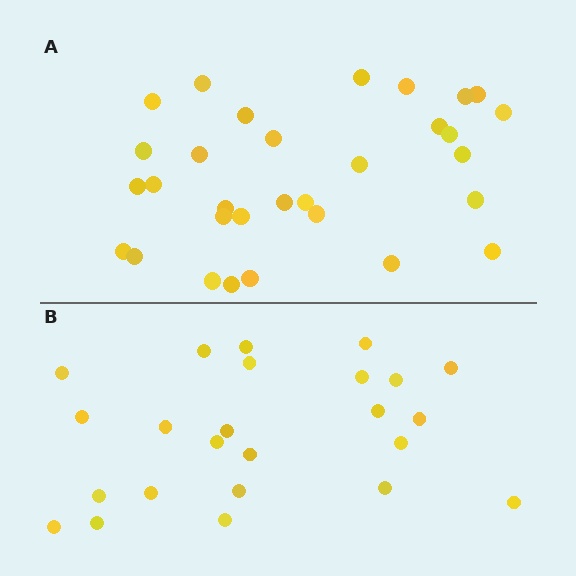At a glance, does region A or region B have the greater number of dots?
Region A (the top region) has more dots.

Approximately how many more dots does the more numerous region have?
Region A has roughly 8 or so more dots than region B.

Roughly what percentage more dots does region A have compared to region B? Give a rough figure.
About 30% more.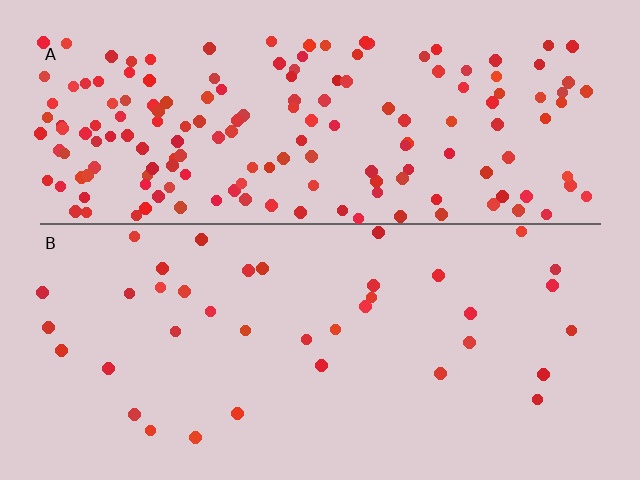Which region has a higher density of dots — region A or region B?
A (the top).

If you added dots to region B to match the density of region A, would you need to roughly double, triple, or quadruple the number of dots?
Approximately quadruple.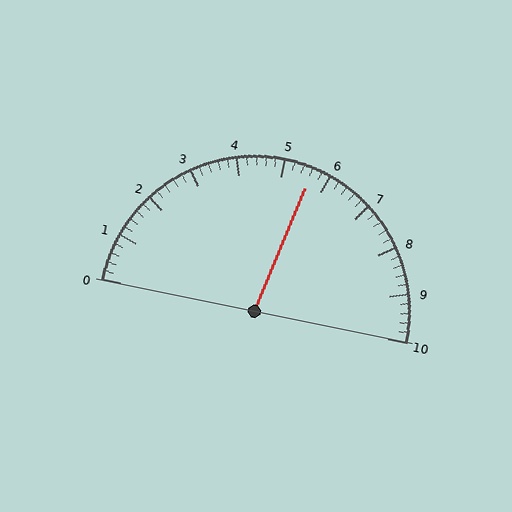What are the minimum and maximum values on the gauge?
The gauge ranges from 0 to 10.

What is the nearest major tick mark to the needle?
The nearest major tick mark is 6.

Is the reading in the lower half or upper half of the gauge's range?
The reading is in the upper half of the range (0 to 10).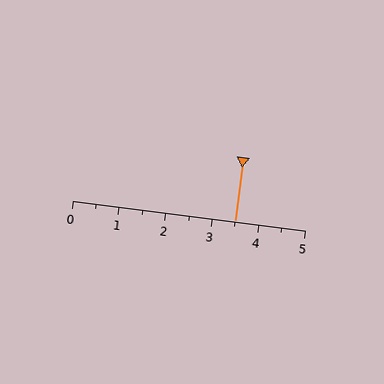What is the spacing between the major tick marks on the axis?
The major ticks are spaced 1 apart.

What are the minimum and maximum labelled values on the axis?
The axis runs from 0 to 5.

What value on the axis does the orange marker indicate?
The marker indicates approximately 3.5.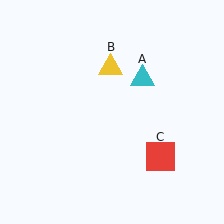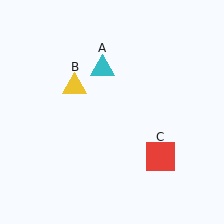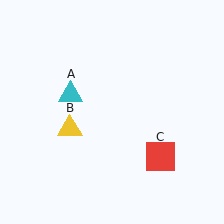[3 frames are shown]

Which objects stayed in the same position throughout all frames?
Red square (object C) remained stationary.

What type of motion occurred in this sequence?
The cyan triangle (object A), yellow triangle (object B) rotated counterclockwise around the center of the scene.